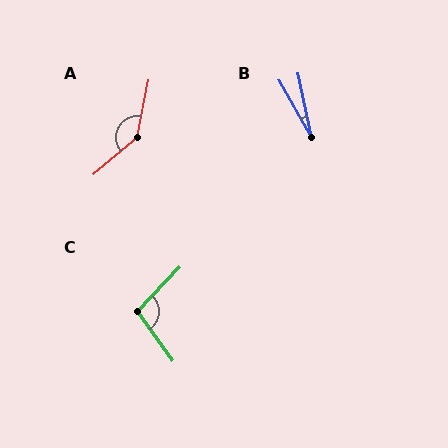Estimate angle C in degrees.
Approximately 100 degrees.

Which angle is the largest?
A, at approximately 141 degrees.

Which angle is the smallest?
B, at approximately 18 degrees.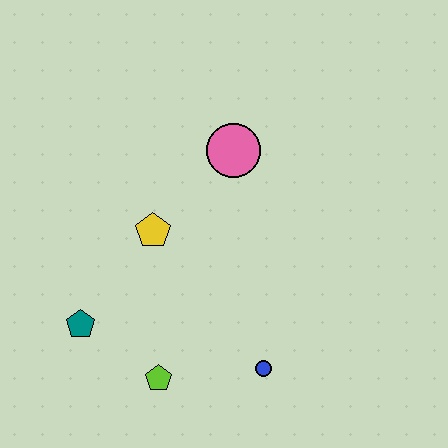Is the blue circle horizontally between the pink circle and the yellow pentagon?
No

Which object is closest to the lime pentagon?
The teal pentagon is closest to the lime pentagon.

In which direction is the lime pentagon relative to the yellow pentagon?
The lime pentagon is below the yellow pentagon.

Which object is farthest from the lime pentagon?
The pink circle is farthest from the lime pentagon.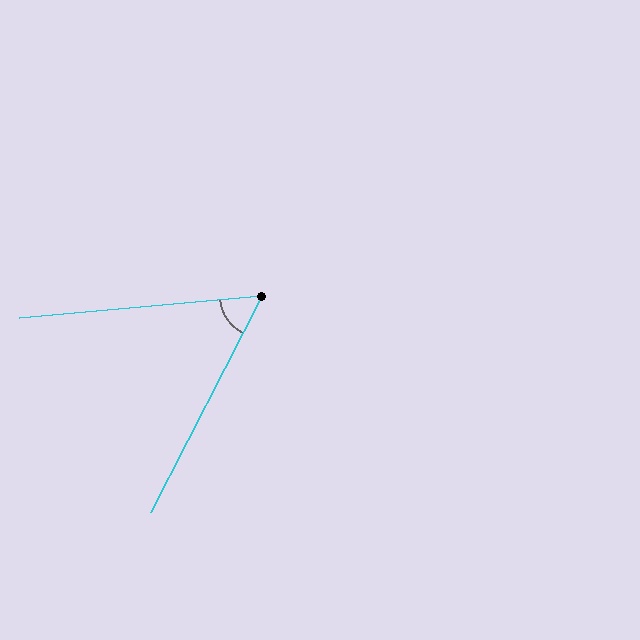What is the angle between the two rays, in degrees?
Approximately 58 degrees.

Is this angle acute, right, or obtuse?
It is acute.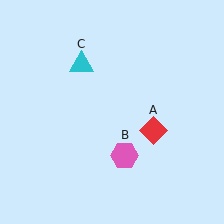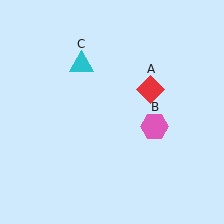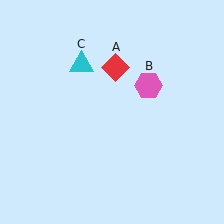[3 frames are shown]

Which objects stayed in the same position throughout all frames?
Cyan triangle (object C) remained stationary.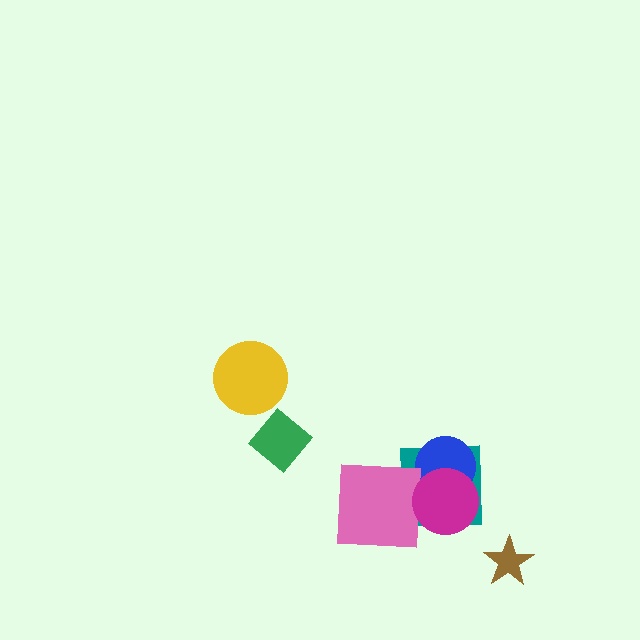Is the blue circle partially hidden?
Yes, it is partially covered by another shape.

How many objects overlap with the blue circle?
2 objects overlap with the blue circle.